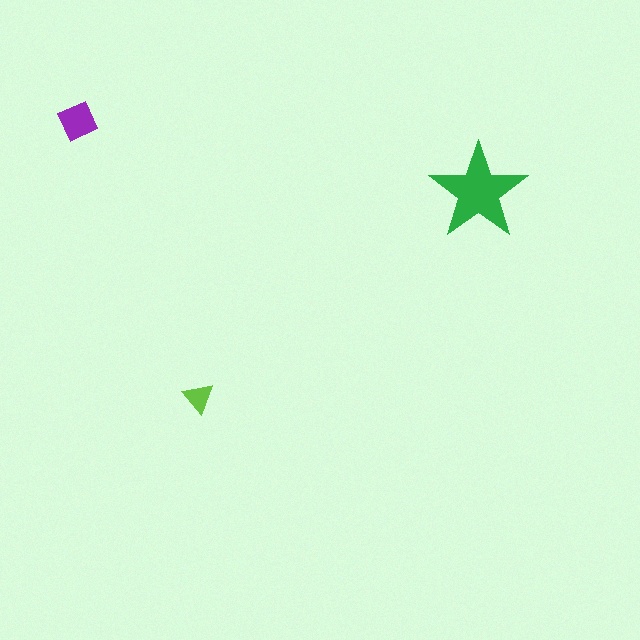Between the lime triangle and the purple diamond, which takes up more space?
The purple diamond.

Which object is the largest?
The green star.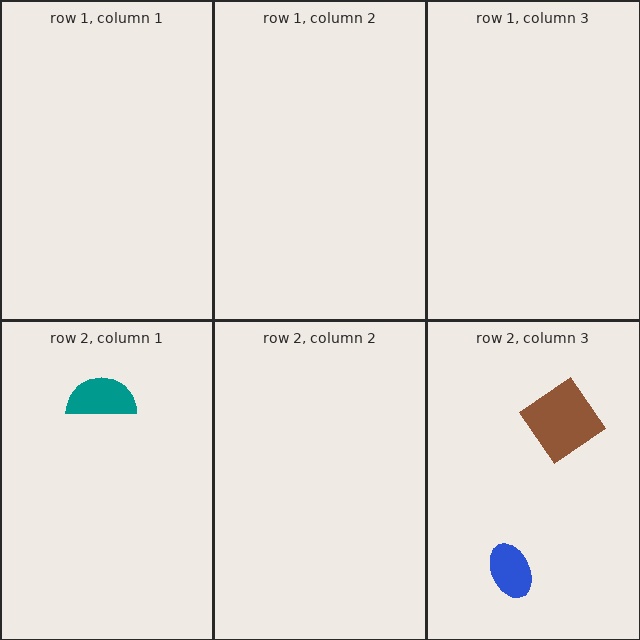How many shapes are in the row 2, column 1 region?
1.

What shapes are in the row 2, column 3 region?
The blue ellipse, the brown diamond.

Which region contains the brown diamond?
The row 2, column 3 region.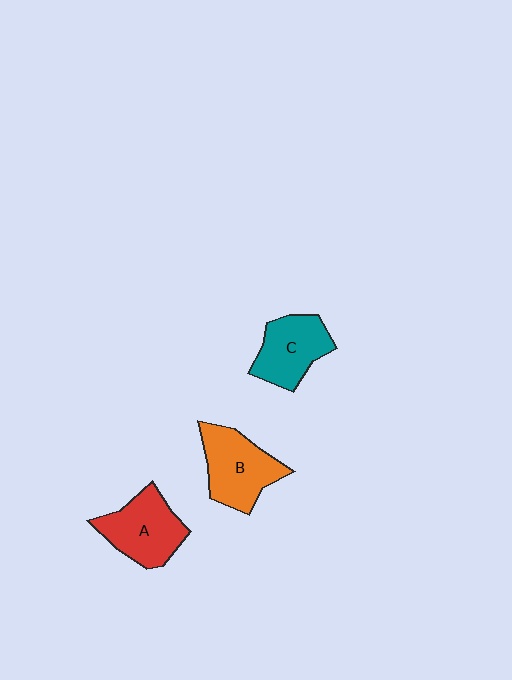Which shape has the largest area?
Shape B (orange).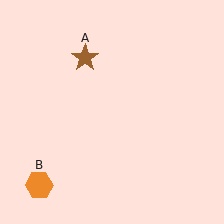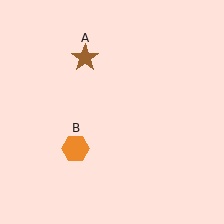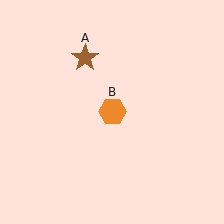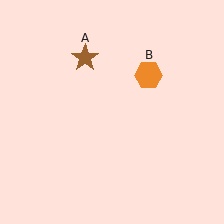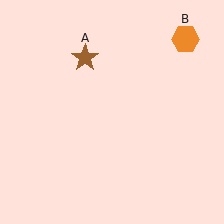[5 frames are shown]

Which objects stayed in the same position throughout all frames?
Brown star (object A) remained stationary.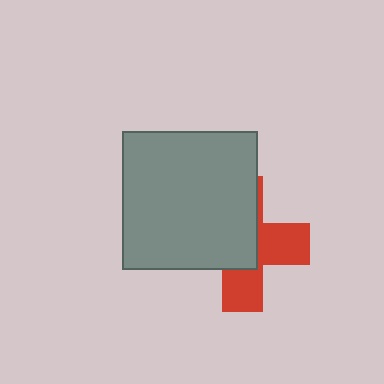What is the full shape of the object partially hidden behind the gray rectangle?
The partially hidden object is a red cross.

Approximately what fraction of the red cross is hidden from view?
Roughly 56% of the red cross is hidden behind the gray rectangle.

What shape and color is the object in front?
The object in front is a gray rectangle.